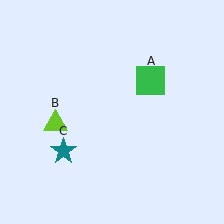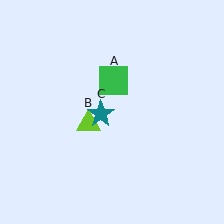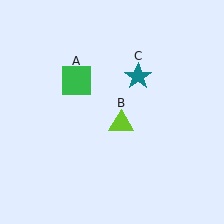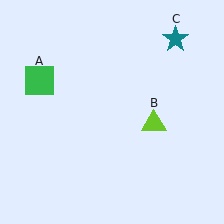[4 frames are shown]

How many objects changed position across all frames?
3 objects changed position: green square (object A), lime triangle (object B), teal star (object C).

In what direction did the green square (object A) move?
The green square (object A) moved left.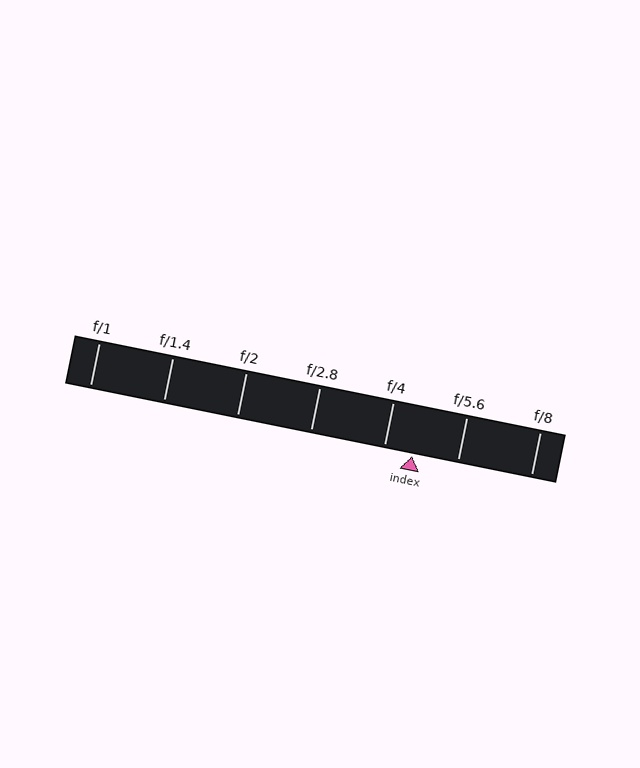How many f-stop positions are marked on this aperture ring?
There are 7 f-stop positions marked.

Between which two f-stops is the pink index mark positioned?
The index mark is between f/4 and f/5.6.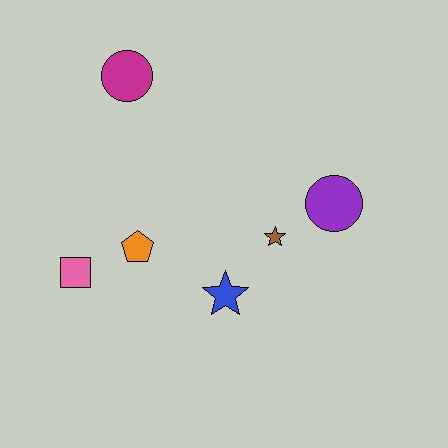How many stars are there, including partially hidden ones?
There are 2 stars.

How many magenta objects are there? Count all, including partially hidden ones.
There is 1 magenta object.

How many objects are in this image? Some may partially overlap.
There are 6 objects.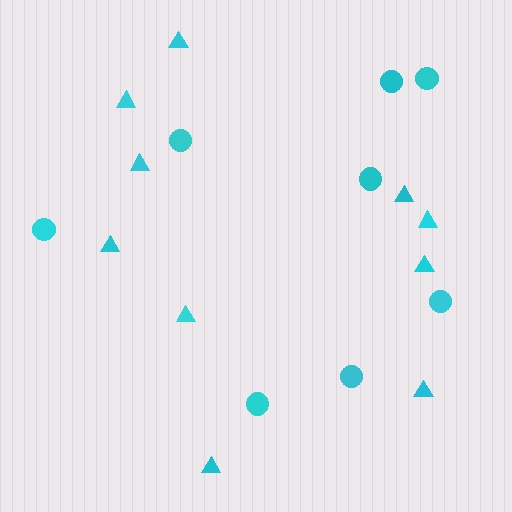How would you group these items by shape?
There are 2 groups: one group of circles (8) and one group of triangles (10).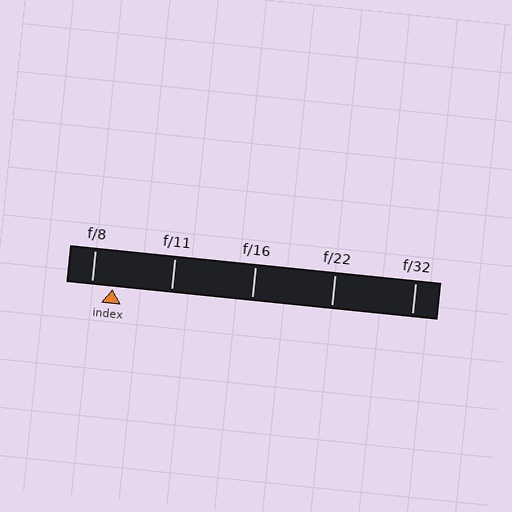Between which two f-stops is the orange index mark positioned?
The index mark is between f/8 and f/11.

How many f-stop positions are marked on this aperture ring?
There are 5 f-stop positions marked.